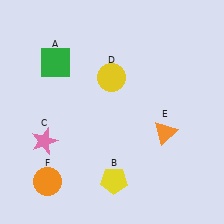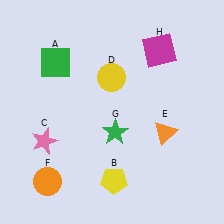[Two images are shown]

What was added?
A green star (G), a magenta square (H) were added in Image 2.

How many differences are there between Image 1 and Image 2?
There are 2 differences between the two images.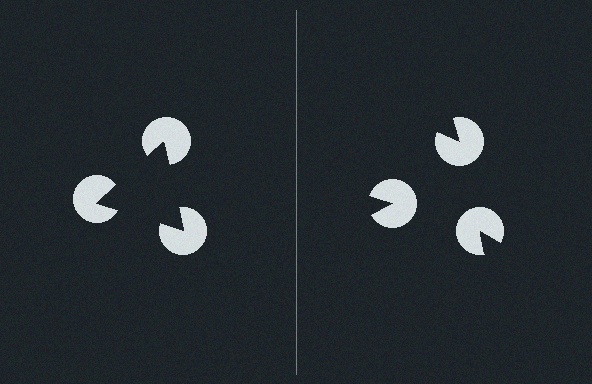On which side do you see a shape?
An illusory triangle appears on the left side. On the right side the wedge cuts are rotated, so no coherent shape forms.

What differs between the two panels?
The pac-man discs are positioned identically on both sides; only the wedge orientations differ. On the left they align to a triangle; on the right they are misaligned.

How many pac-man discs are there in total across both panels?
6 — 3 on each side.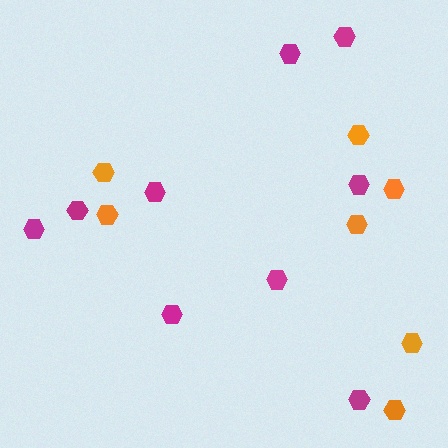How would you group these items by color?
There are 2 groups: one group of magenta hexagons (9) and one group of orange hexagons (7).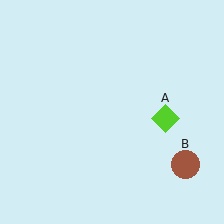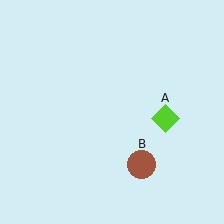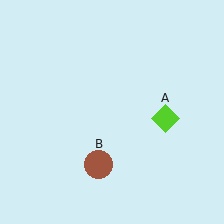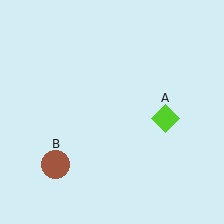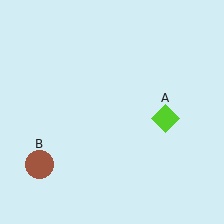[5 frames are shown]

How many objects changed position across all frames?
1 object changed position: brown circle (object B).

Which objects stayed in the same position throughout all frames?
Lime diamond (object A) remained stationary.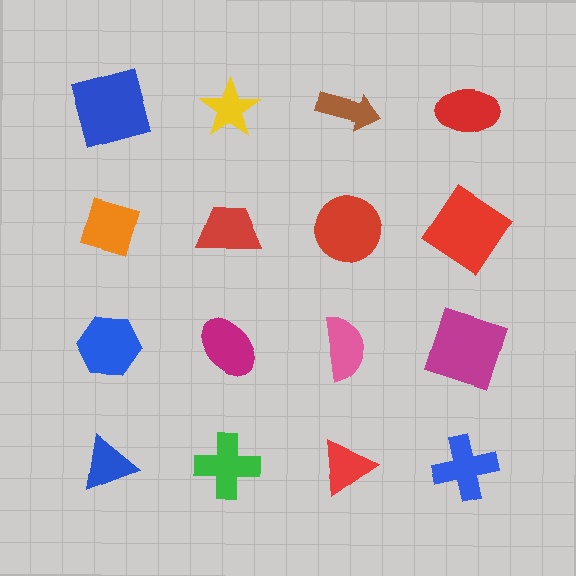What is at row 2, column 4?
A red diamond.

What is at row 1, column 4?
A red ellipse.